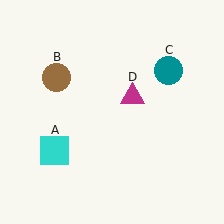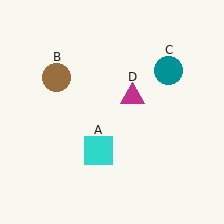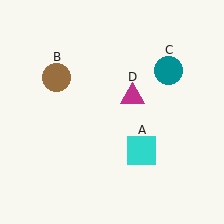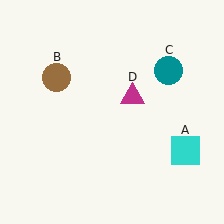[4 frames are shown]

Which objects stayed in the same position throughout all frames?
Brown circle (object B) and teal circle (object C) and magenta triangle (object D) remained stationary.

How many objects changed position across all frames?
1 object changed position: cyan square (object A).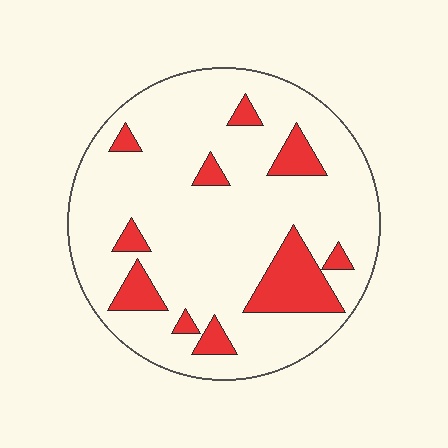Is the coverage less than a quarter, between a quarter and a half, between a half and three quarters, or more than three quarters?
Less than a quarter.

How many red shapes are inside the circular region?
10.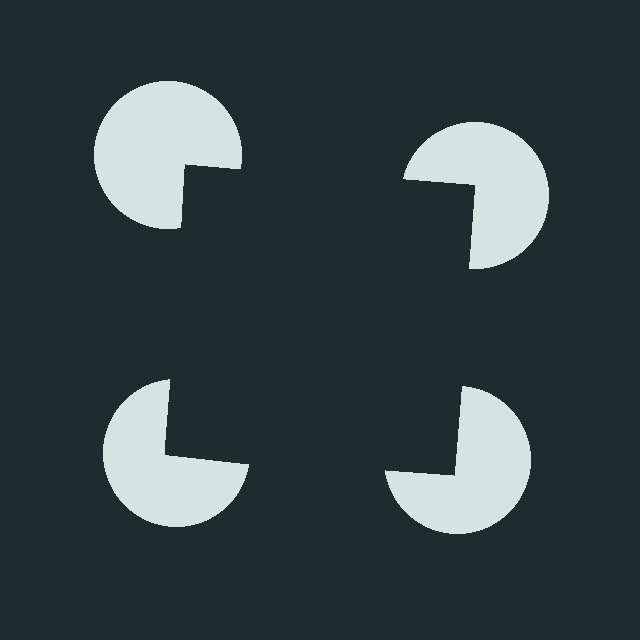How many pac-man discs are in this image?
There are 4 — one at each vertex of the illusory square.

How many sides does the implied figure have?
4 sides.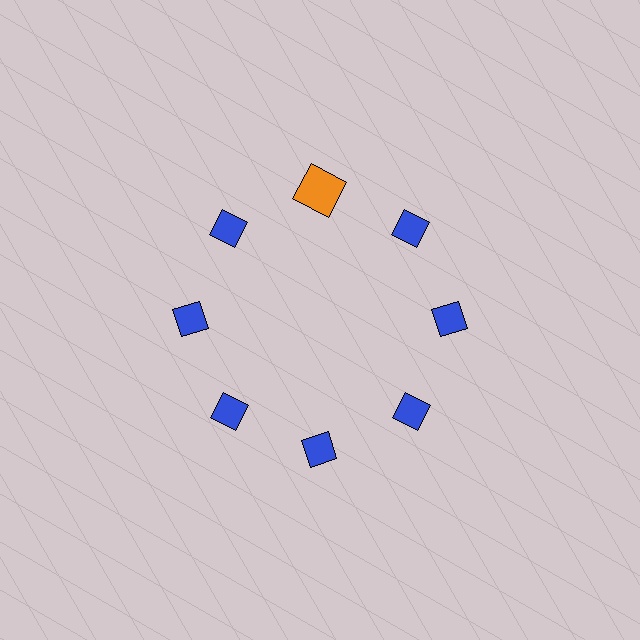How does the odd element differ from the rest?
It differs in both color (orange instead of blue) and shape (square instead of diamond).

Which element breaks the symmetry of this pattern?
The orange square at roughly the 12 o'clock position breaks the symmetry. All other shapes are blue diamonds.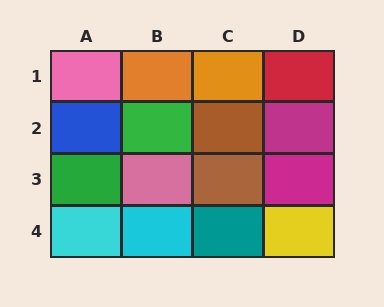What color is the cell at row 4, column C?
Teal.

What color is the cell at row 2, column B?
Green.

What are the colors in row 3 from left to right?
Green, pink, brown, magenta.